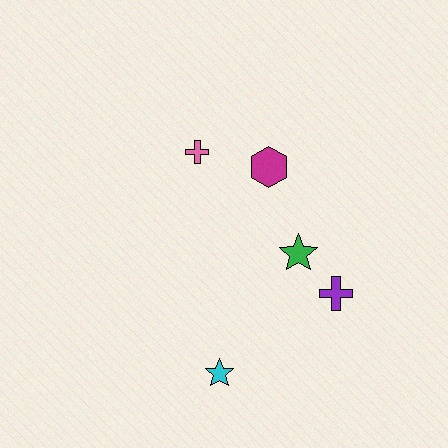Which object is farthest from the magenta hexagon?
The cyan star is farthest from the magenta hexagon.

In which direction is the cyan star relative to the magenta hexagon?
The cyan star is below the magenta hexagon.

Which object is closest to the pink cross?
The magenta hexagon is closest to the pink cross.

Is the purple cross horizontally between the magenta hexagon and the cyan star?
No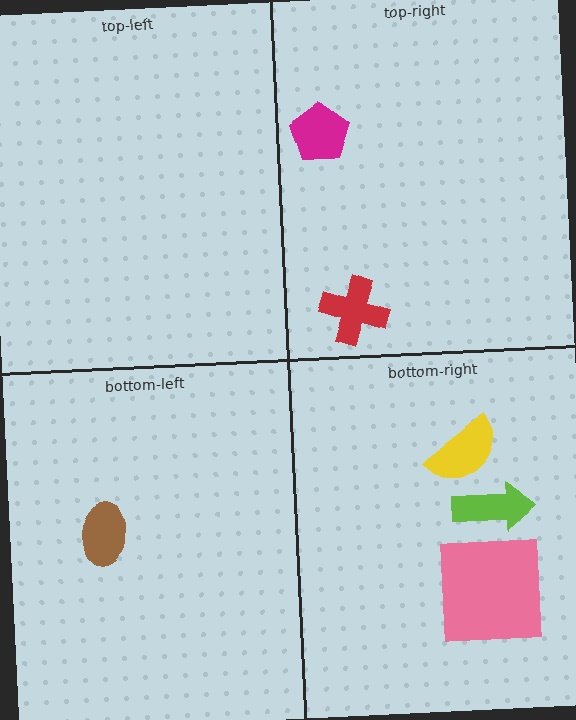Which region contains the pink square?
The bottom-right region.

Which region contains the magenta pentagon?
The top-right region.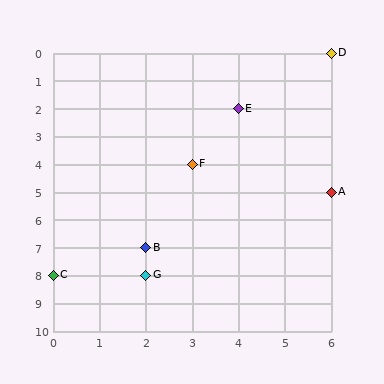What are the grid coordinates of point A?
Point A is at grid coordinates (6, 5).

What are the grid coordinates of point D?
Point D is at grid coordinates (6, 0).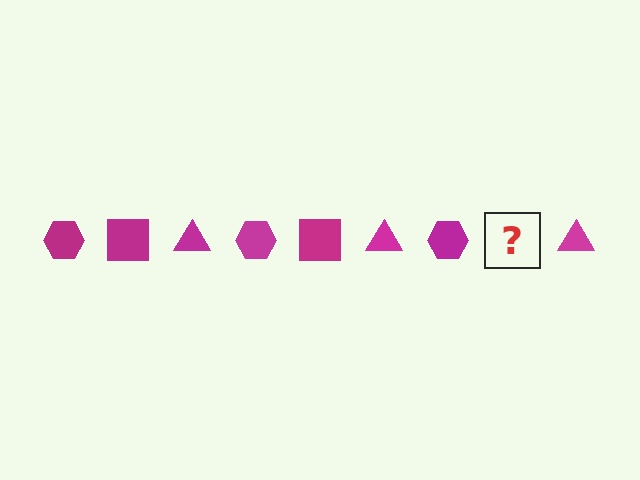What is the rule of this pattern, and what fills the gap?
The rule is that the pattern cycles through hexagon, square, triangle shapes in magenta. The gap should be filled with a magenta square.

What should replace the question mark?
The question mark should be replaced with a magenta square.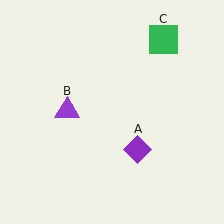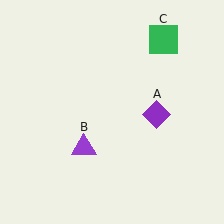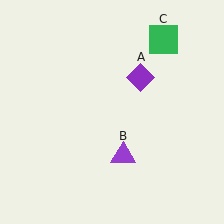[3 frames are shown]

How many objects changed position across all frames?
2 objects changed position: purple diamond (object A), purple triangle (object B).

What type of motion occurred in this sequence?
The purple diamond (object A), purple triangle (object B) rotated counterclockwise around the center of the scene.